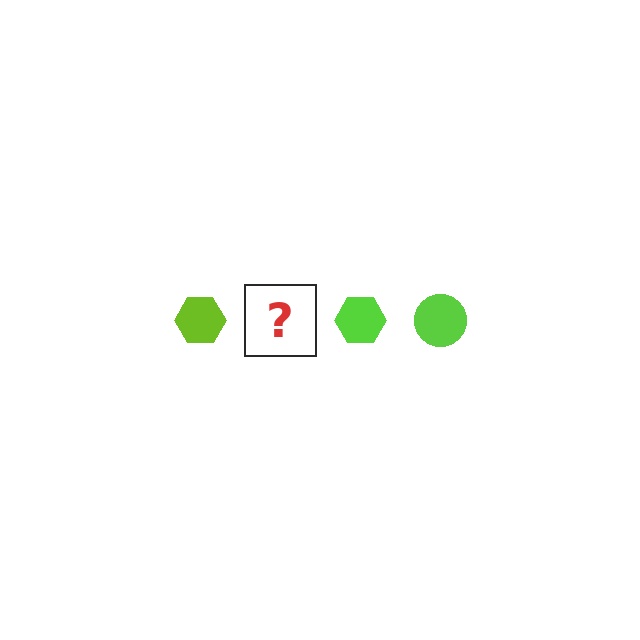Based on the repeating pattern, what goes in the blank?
The blank should be a lime circle.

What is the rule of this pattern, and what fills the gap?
The rule is that the pattern cycles through hexagon, circle shapes in lime. The gap should be filled with a lime circle.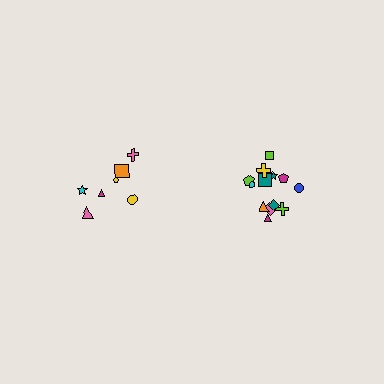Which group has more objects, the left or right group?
The right group.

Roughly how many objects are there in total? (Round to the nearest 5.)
Roughly 20 objects in total.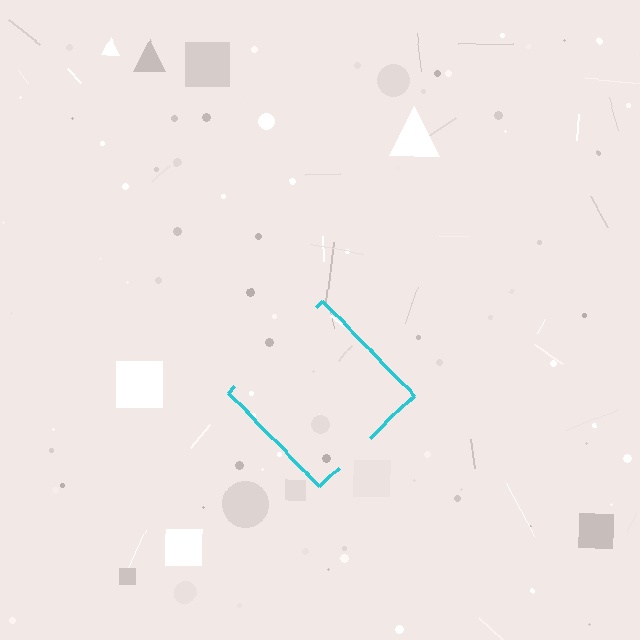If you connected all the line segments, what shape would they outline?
They would outline a diamond.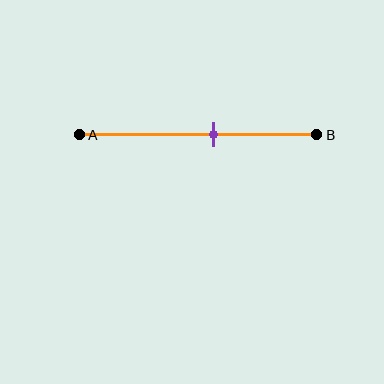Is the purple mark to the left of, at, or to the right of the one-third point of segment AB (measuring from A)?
The purple mark is to the right of the one-third point of segment AB.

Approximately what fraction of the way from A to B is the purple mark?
The purple mark is approximately 55% of the way from A to B.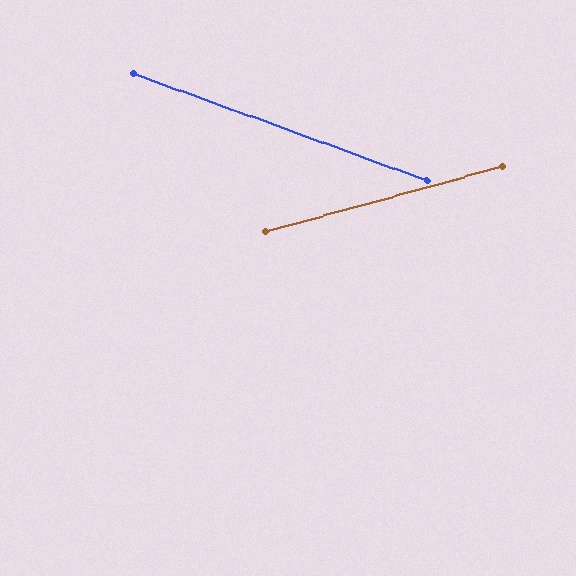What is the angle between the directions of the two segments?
Approximately 35 degrees.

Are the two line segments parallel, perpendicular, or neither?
Neither parallel nor perpendicular — they differ by about 35°.